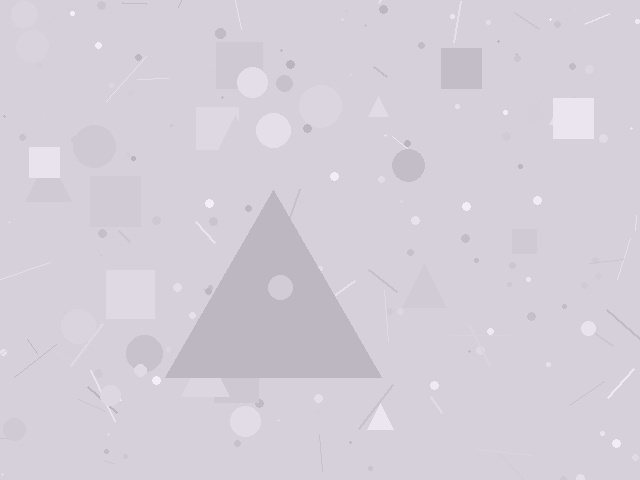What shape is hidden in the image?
A triangle is hidden in the image.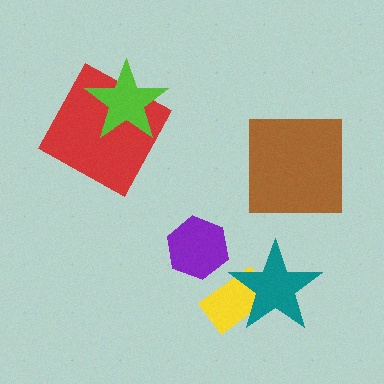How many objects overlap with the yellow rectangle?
1 object overlaps with the yellow rectangle.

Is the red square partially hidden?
Yes, it is partially covered by another shape.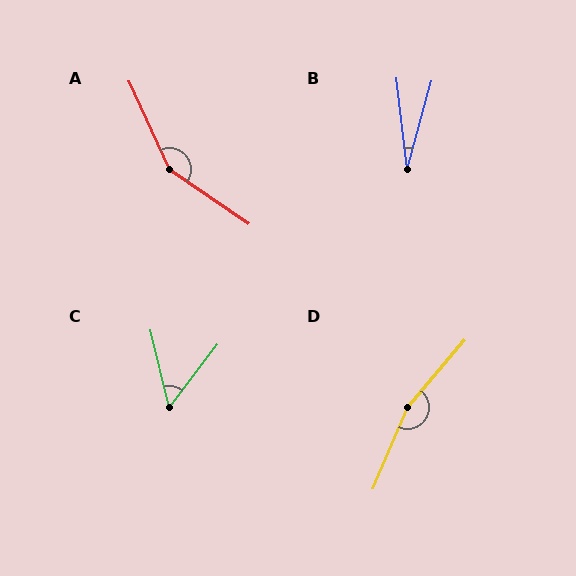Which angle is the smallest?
B, at approximately 22 degrees.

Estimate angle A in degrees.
Approximately 149 degrees.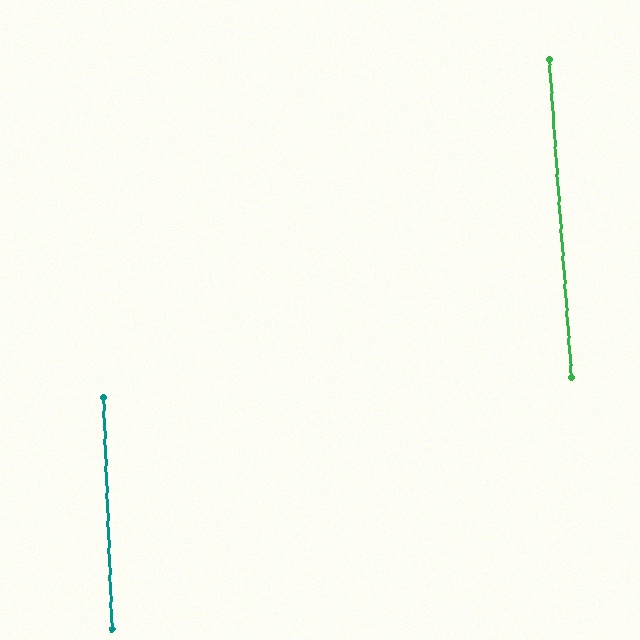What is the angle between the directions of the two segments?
Approximately 2 degrees.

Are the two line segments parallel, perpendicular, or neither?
Parallel — their directions differ by only 1.8°.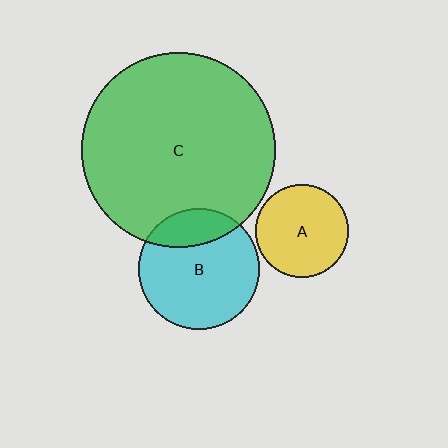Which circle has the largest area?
Circle C (green).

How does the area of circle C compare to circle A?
Approximately 4.3 times.